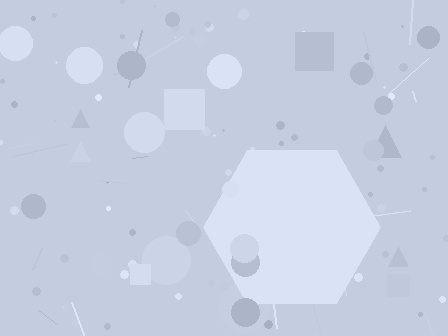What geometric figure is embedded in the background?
A hexagon is embedded in the background.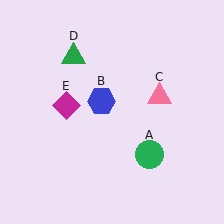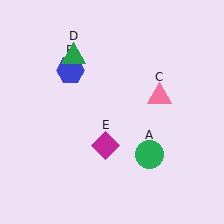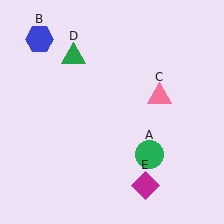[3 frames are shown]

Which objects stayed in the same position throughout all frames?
Green circle (object A) and pink triangle (object C) and green triangle (object D) remained stationary.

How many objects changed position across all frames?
2 objects changed position: blue hexagon (object B), magenta diamond (object E).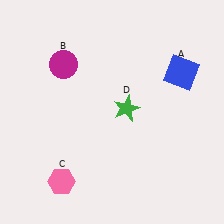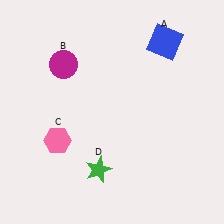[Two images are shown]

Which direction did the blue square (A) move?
The blue square (A) moved up.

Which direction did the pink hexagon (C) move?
The pink hexagon (C) moved up.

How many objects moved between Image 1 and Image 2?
3 objects moved between the two images.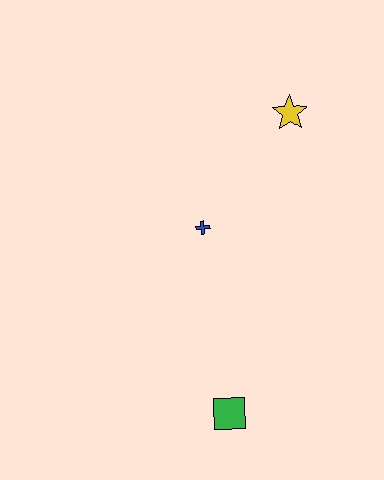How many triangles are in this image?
There are no triangles.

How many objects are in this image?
There are 3 objects.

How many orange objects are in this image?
There are no orange objects.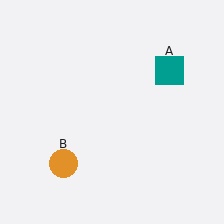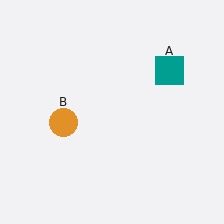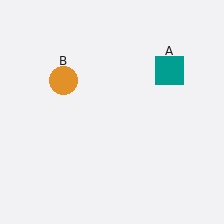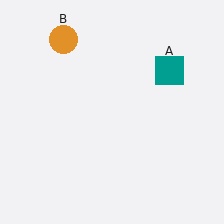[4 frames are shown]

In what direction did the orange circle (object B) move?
The orange circle (object B) moved up.